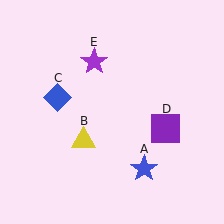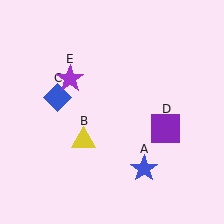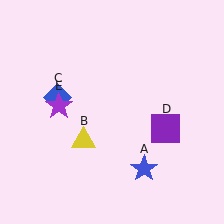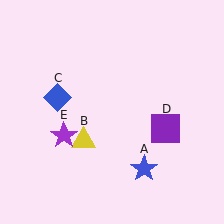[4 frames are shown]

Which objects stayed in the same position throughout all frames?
Blue star (object A) and yellow triangle (object B) and blue diamond (object C) and purple square (object D) remained stationary.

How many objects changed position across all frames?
1 object changed position: purple star (object E).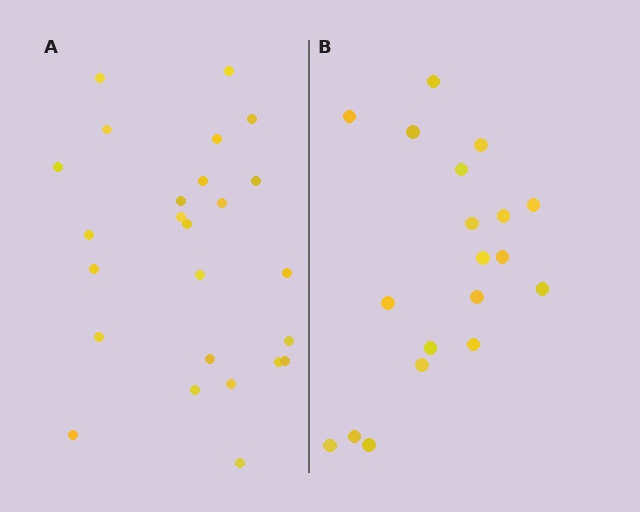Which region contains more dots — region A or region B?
Region A (the left region) has more dots.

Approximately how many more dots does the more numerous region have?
Region A has about 6 more dots than region B.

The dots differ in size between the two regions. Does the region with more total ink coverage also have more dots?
No. Region B has more total ink coverage because its dots are larger, but region A actually contains more individual dots. Total area can be misleading — the number of items is what matters here.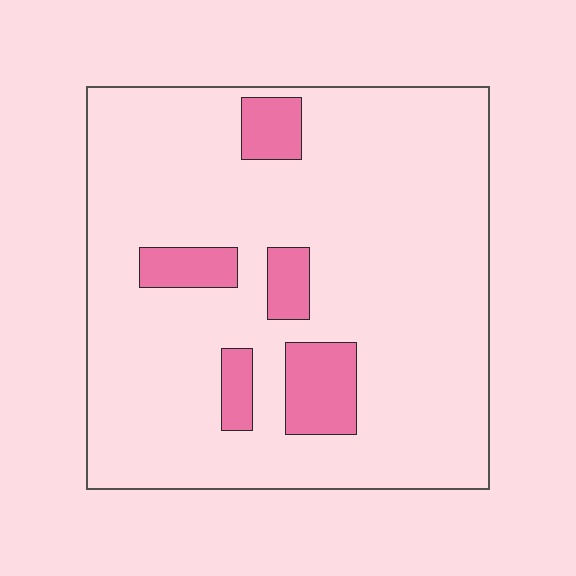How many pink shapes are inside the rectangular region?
5.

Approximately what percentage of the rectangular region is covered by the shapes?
Approximately 10%.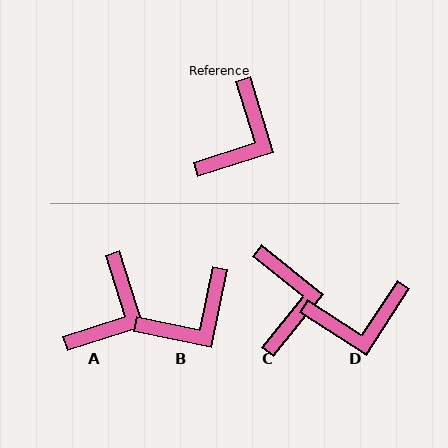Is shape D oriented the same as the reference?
No, it is off by about 50 degrees.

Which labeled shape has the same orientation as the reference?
A.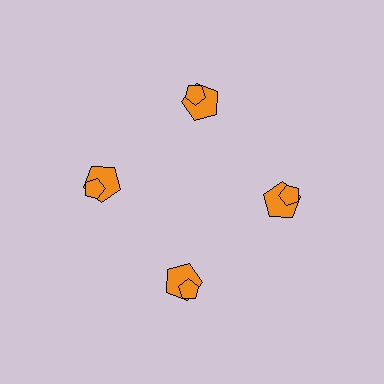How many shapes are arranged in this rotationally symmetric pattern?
There are 8 shapes, arranged in 4 groups of 2.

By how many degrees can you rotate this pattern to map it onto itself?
The pattern maps onto itself every 90 degrees of rotation.